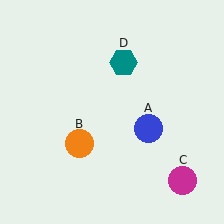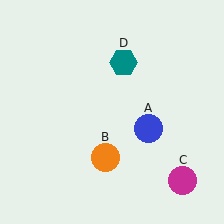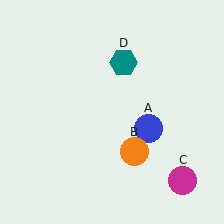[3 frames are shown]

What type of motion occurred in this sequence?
The orange circle (object B) rotated counterclockwise around the center of the scene.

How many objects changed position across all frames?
1 object changed position: orange circle (object B).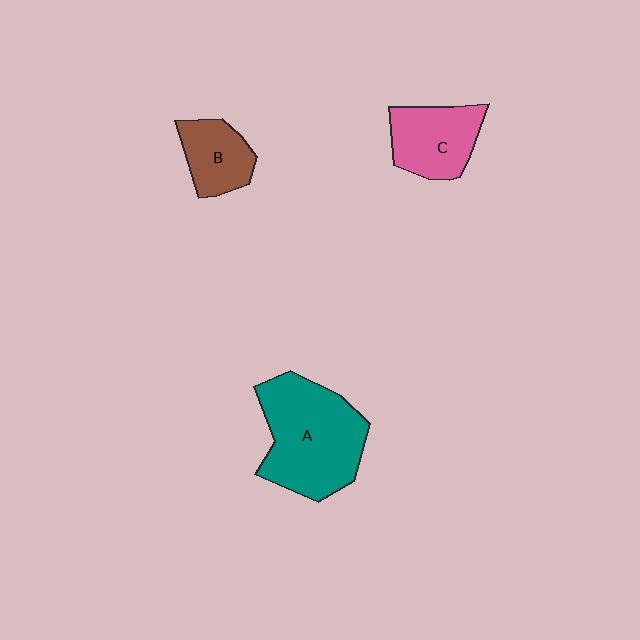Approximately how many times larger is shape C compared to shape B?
Approximately 1.3 times.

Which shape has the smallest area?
Shape B (brown).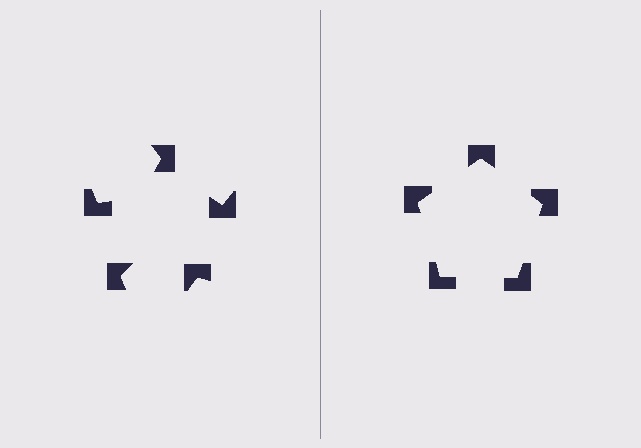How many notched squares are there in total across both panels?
10 — 5 on each side.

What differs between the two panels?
The notched squares are positioned identically on both sides; only the wedge orientations differ. On the right they align to a pentagon; on the left they are misaligned.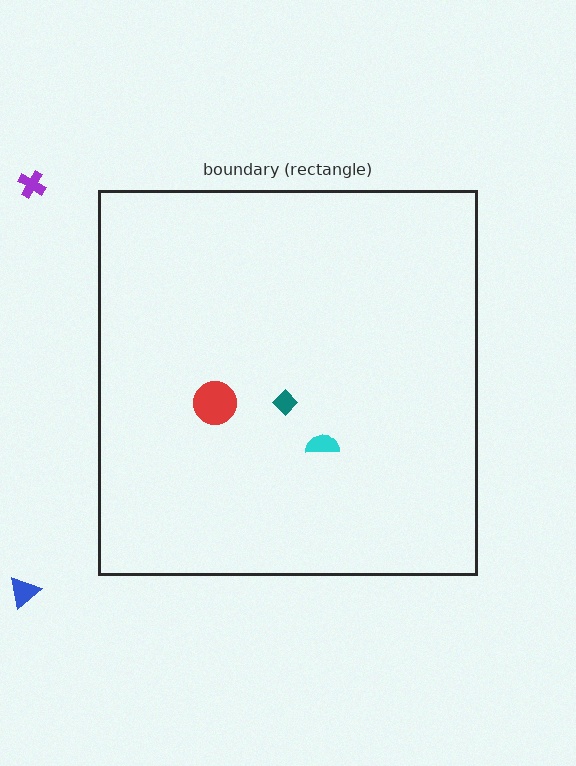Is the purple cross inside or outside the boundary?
Outside.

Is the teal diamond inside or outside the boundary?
Inside.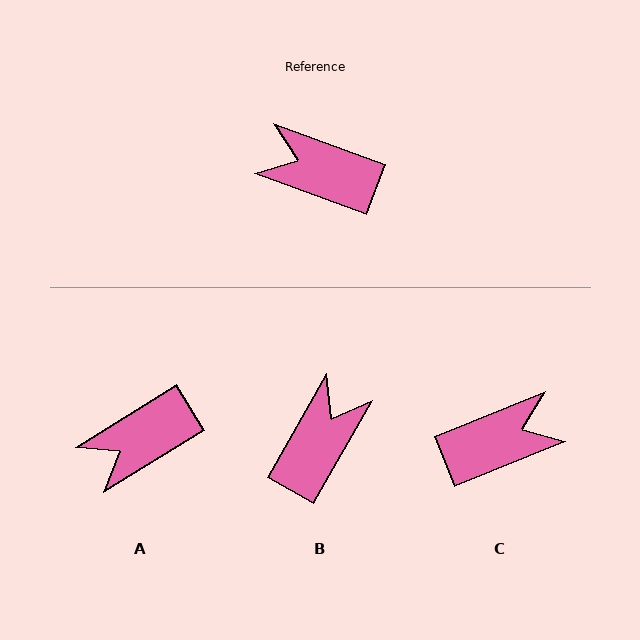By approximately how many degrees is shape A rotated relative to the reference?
Approximately 52 degrees counter-clockwise.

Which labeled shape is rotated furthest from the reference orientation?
C, about 138 degrees away.